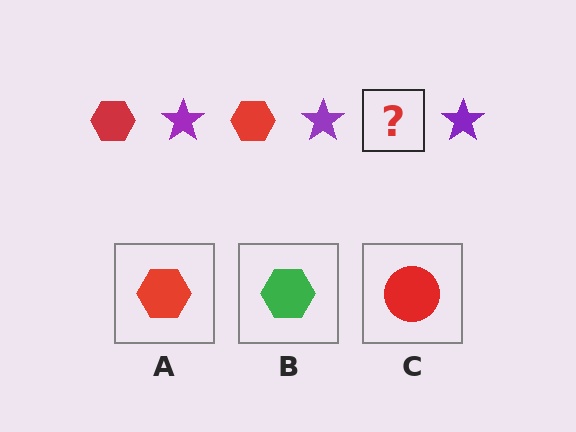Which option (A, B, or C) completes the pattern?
A.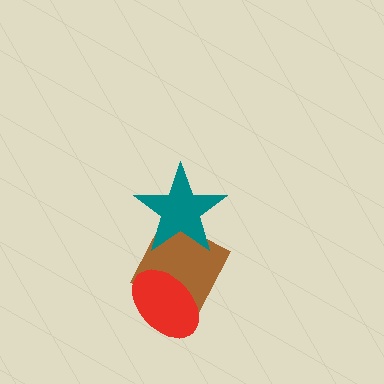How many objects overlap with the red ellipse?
1 object overlaps with the red ellipse.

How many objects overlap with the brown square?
2 objects overlap with the brown square.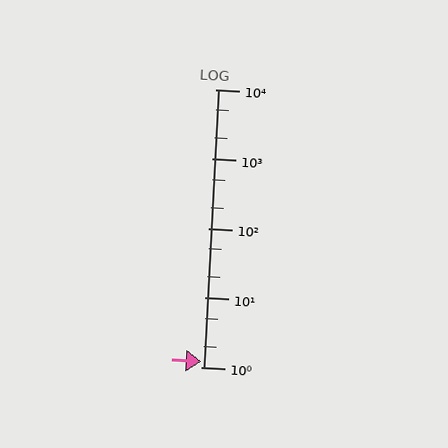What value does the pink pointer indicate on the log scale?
The pointer indicates approximately 1.2.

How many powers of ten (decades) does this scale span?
The scale spans 4 decades, from 1 to 10000.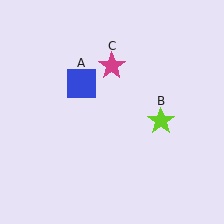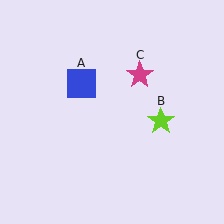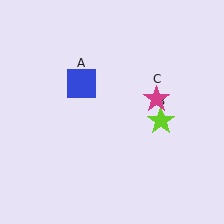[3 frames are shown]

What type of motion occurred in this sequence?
The magenta star (object C) rotated clockwise around the center of the scene.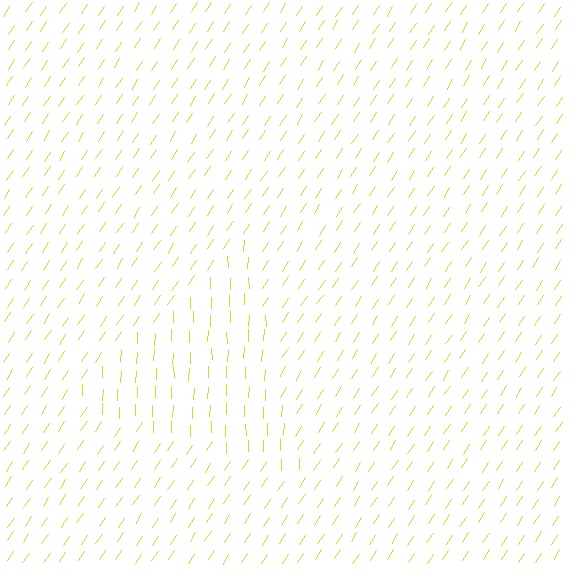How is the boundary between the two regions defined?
The boundary is defined purely by a change in line orientation (approximately 32 degrees difference). All lines are the same color and thickness.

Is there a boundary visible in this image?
Yes, there is a texture boundary formed by a change in line orientation.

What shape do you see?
I see a triangle.